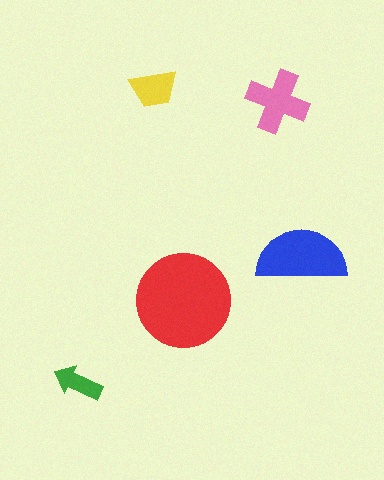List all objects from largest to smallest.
The red circle, the blue semicircle, the pink cross, the yellow trapezoid, the green arrow.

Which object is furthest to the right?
The blue semicircle is rightmost.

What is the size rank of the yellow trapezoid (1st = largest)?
4th.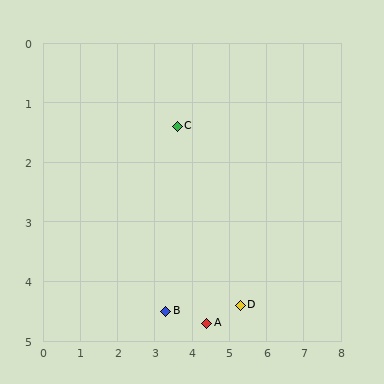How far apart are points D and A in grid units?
Points D and A are about 0.9 grid units apart.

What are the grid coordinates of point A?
Point A is at approximately (4.4, 4.7).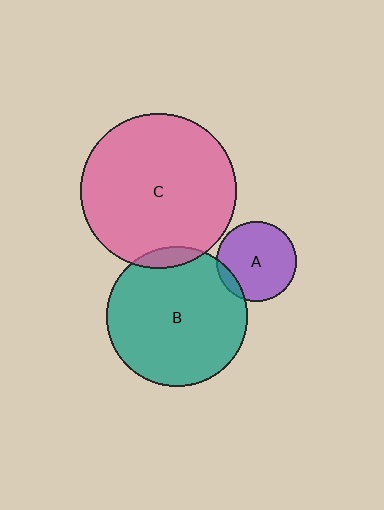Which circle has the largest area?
Circle C (pink).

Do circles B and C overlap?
Yes.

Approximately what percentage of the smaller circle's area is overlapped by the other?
Approximately 5%.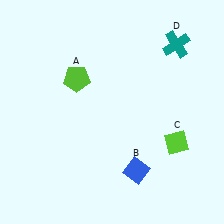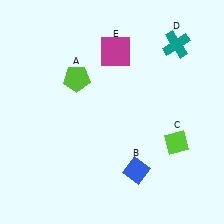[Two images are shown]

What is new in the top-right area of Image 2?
A magenta square (E) was added in the top-right area of Image 2.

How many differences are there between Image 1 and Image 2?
There is 1 difference between the two images.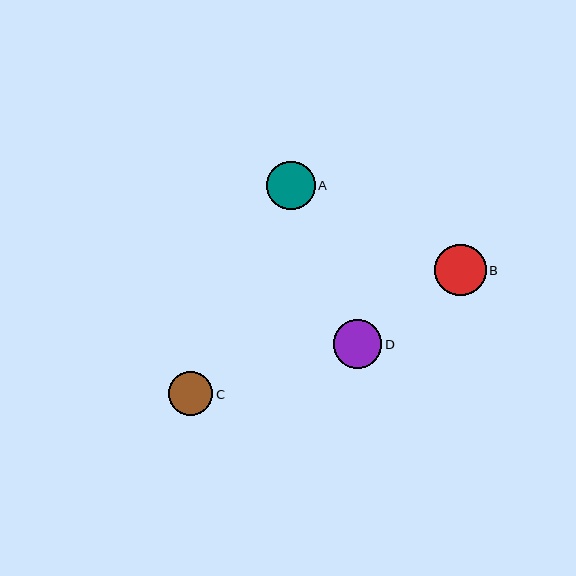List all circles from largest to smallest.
From largest to smallest: B, D, A, C.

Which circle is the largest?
Circle B is the largest with a size of approximately 51 pixels.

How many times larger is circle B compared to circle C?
Circle B is approximately 1.2 times the size of circle C.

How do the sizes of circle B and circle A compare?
Circle B and circle A are approximately the same size.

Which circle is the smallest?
Circle C is the smallest with a size of approximately 44 pixels.